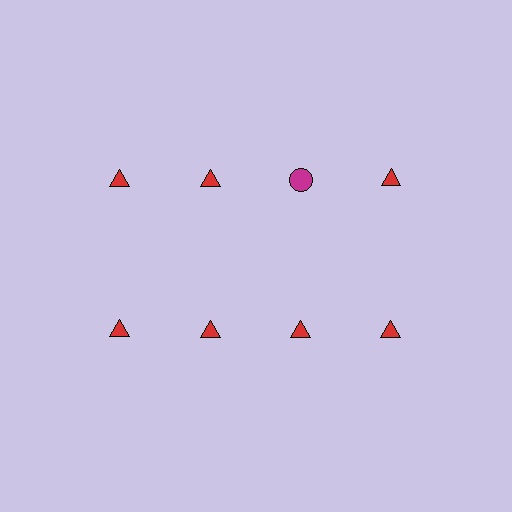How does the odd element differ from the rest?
It differs in both color (magenta instead of red) and shape (circle instead of triangle).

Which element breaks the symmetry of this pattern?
The magenta circle in the top row, center column breaks the symmetry. All other shapes are red triangles.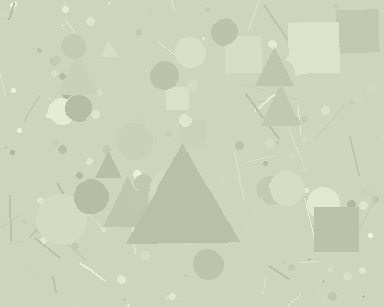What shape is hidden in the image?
A triangle is hidden in the image.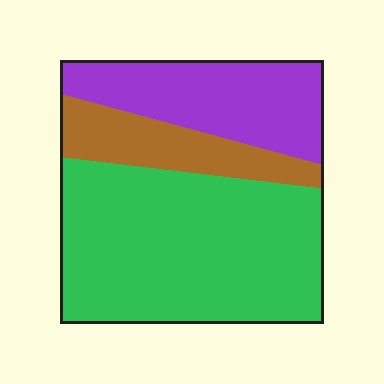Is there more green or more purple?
Green.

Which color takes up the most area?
Green, at roughly 55%.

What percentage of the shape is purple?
Purple covers roughly 25% of the shape.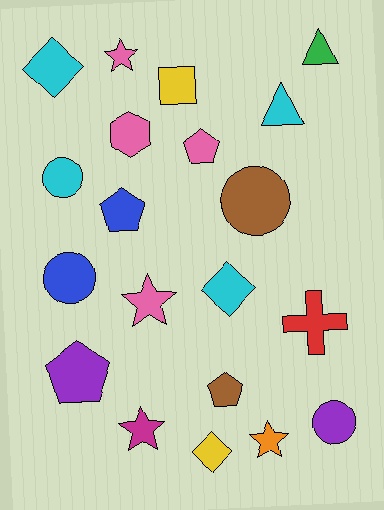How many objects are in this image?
There are 20 objects.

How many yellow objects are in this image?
There are 2 yellow objects.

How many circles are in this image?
There are 4 circles.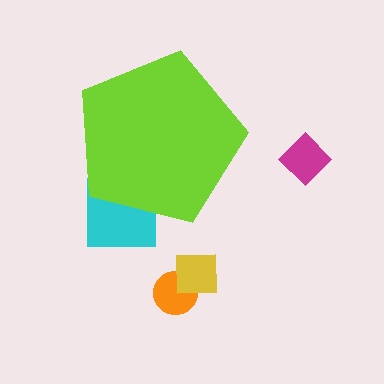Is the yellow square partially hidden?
No, the yellow square is fully visible.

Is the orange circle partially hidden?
No, the orange circle is fully visible.